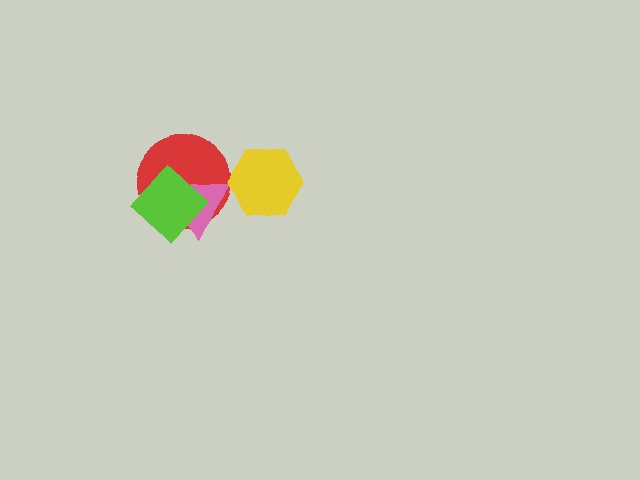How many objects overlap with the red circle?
2 objects overlap with the red circle.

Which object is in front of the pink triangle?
The lime diamond is in front of the pink triangle.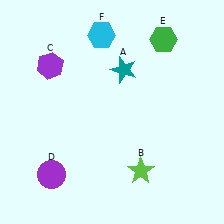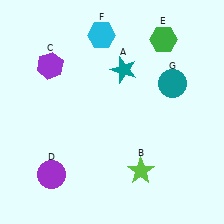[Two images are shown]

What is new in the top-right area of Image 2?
A teal circle (G) was added in the top-right area of Image 2.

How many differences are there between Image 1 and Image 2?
There is 1 difference between the two images.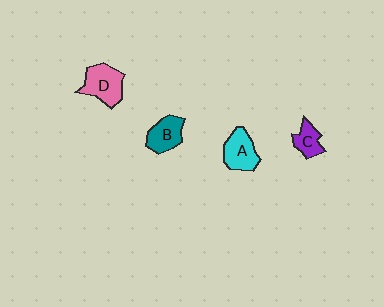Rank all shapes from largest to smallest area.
From largest to smallest: D (pink), A (cyan), B (teal), C (purple).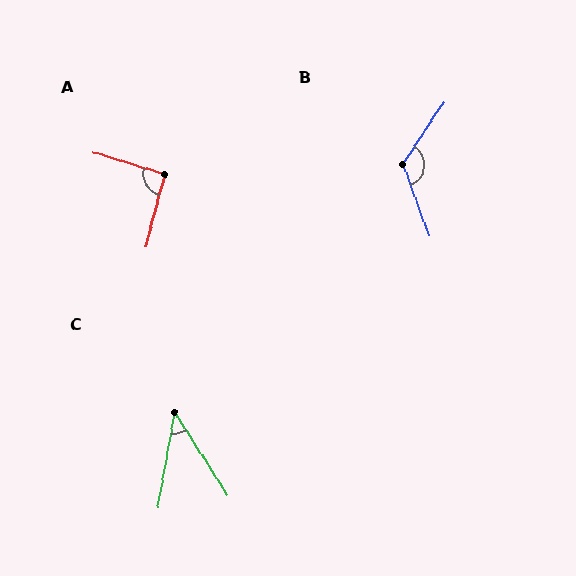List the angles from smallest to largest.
C (43°), A (92°), B (126°).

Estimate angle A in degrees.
Approximately 92 degrees.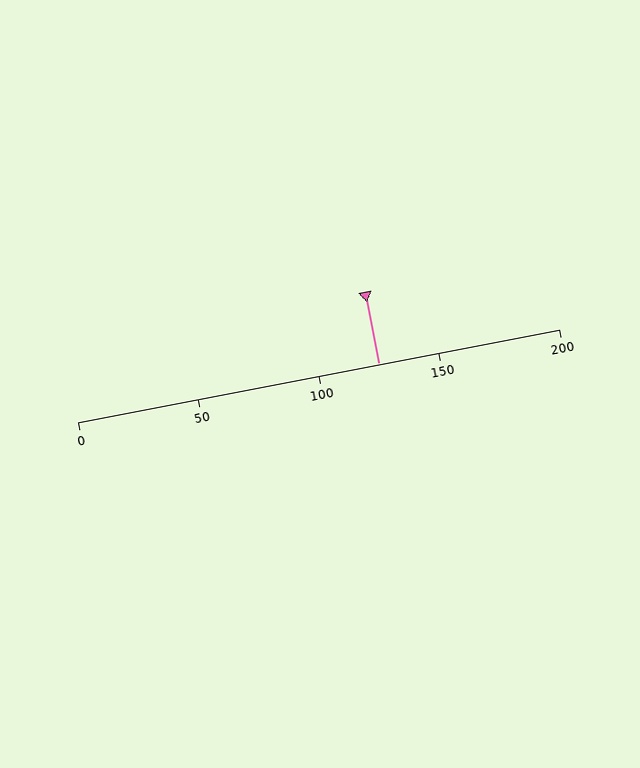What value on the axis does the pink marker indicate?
The marker indicates approximately 125.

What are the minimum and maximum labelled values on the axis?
The axis runs from 0 to 200.